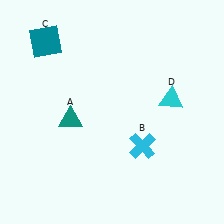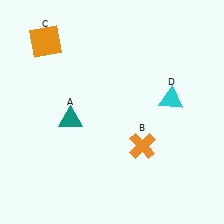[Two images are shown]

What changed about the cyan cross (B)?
In Image 1, B is cyan. In Image 2, it changed to orange.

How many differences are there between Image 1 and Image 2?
There are 2 differences between the two images.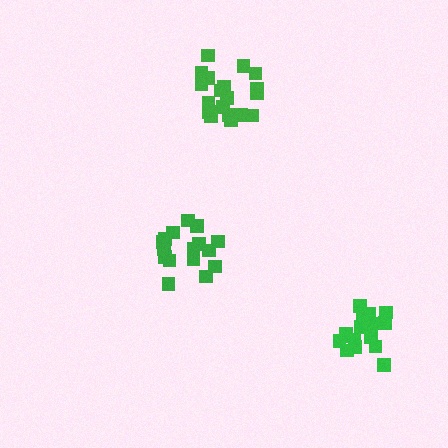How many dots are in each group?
Group 1: 19 dots, Group 2: 17 dots, Group 3: 16 dots (52 total).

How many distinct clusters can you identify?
There are 3 distinct clusters.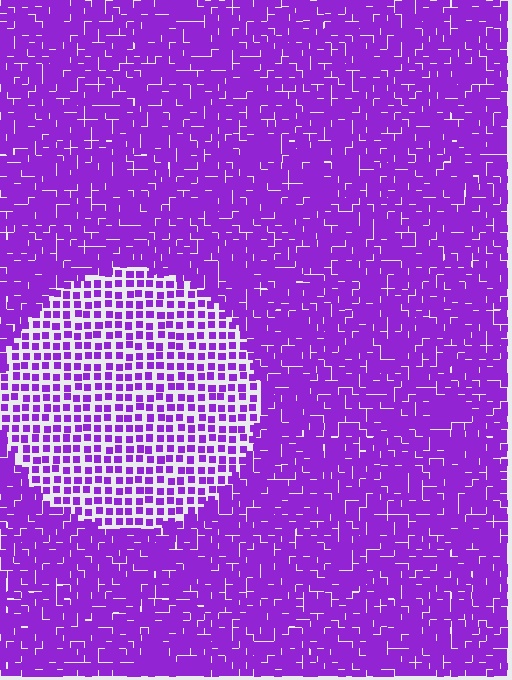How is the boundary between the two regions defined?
The boundary is defined by a change in element density (approximately 2.1x ratio). All elements are the same color, size, and shape.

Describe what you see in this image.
The image contains small purple elements arranged at two different densities. A circle-shaped region is visible where the elements are less densely packed than the surrounding area.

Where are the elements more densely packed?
The elements are more densely packed outside the circle boundary.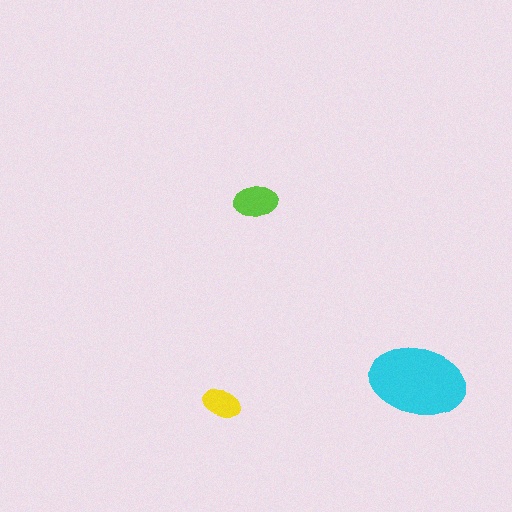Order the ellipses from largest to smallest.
the cyan one, the lime one, the yellow one.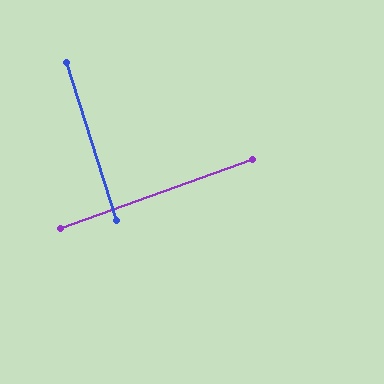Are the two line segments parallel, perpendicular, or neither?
Perpendicular — they meet at approximately 88°.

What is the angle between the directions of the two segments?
Approximately 88 degrees.